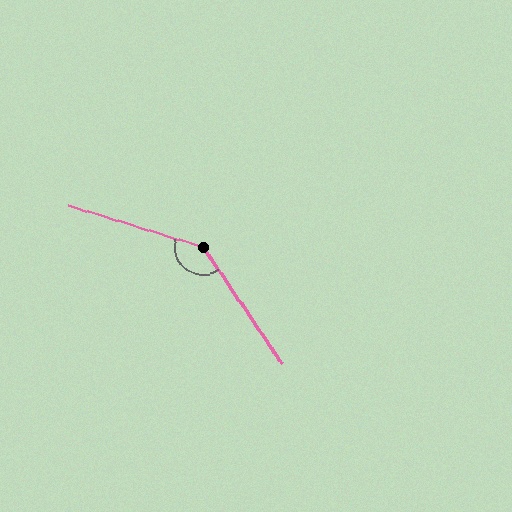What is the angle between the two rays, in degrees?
Approximately 141 degrees.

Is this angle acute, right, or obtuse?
It is obtuse.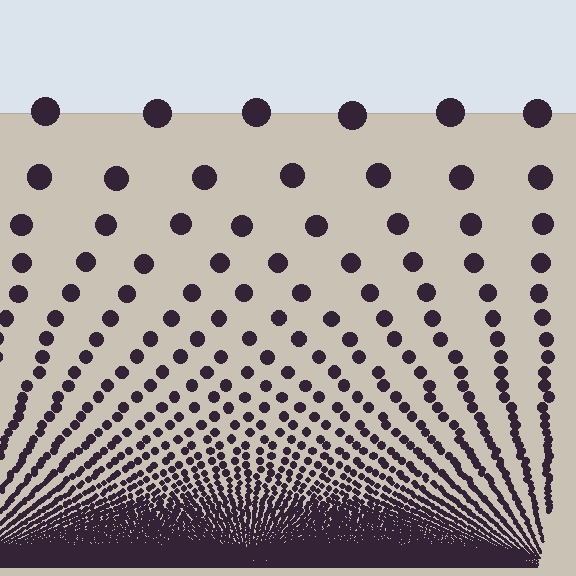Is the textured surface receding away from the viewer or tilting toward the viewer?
The surface appears to tilt toward the viewer. Texture elements get larger and sparser toward the top.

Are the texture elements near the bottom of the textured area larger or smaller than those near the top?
Smaller. The gradient is inverted — elements near the bottom are smaller and denser.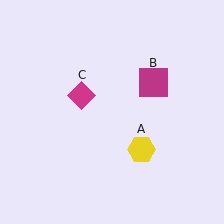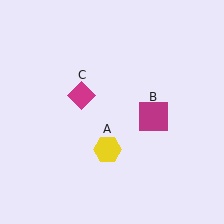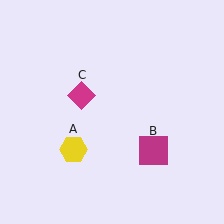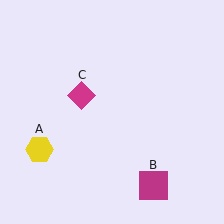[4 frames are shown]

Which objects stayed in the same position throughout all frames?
Magenta diamond (object C) remained stationary.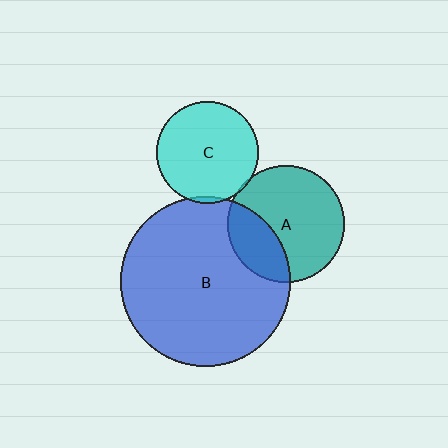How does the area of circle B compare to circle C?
Approximately 2.8 times.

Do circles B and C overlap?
Yes.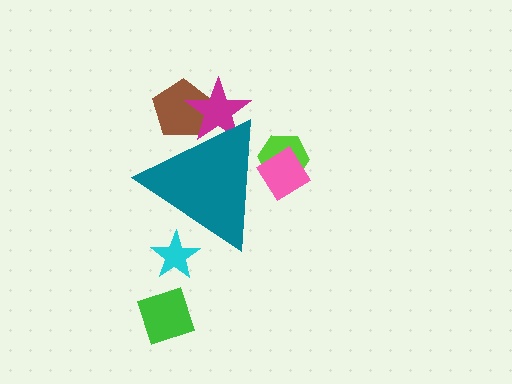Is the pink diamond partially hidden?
Yes, the pink diamond is partially hidden behind the teal triangle.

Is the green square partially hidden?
No, the green square is fully visible.